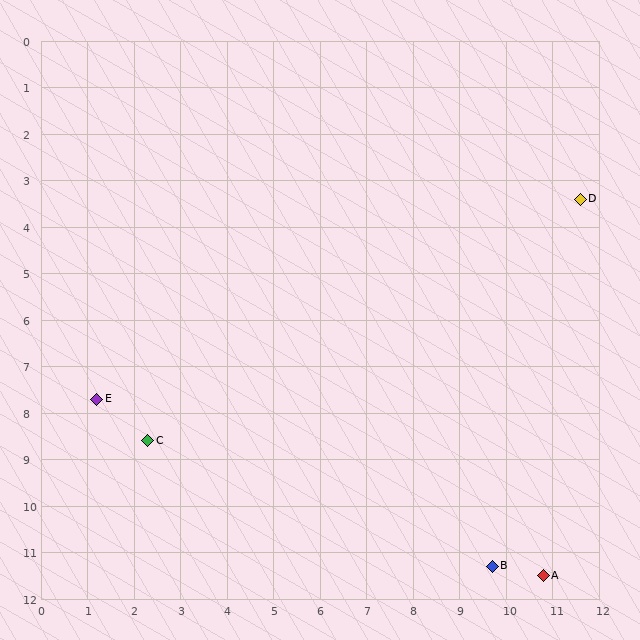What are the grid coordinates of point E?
Point E is at approximately (1.2, 7.7).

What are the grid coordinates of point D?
Point D is at approximately (11.6, 3.4).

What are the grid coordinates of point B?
Point B is at approximately (9.7, 11.3).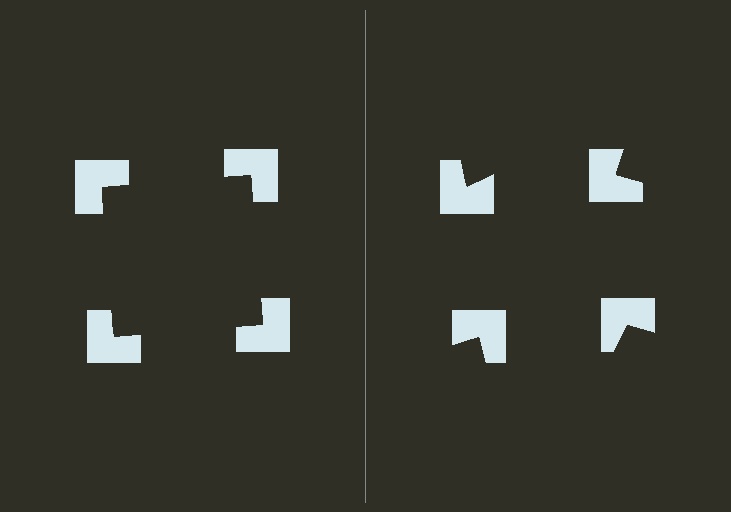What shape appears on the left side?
An illusory square.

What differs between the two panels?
The notched squares are positioned identically on both sides; only the wedge orientations differ. On the left they align to a square; on the right they are misaligned.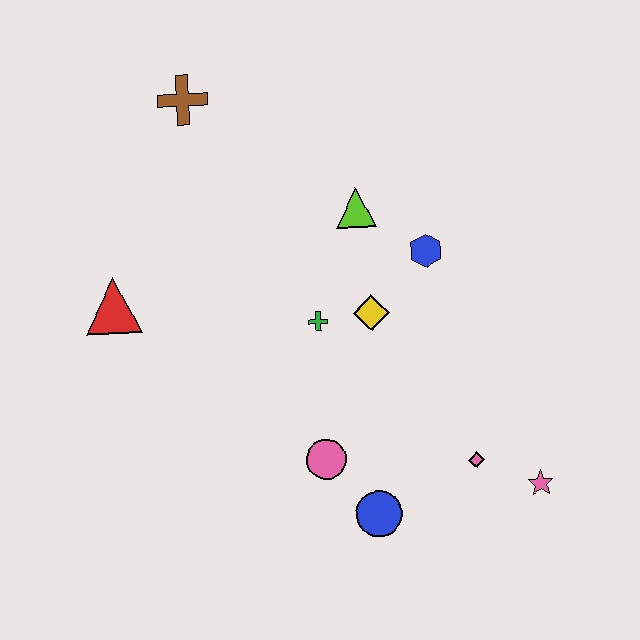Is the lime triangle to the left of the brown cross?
No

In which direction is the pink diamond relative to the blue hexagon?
The pink diamond is below the blue hexagon.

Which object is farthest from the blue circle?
The brown cross is farthest from the blue circle.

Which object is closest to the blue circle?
The pink circle is closest to the blue circle.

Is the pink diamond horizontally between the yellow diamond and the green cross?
No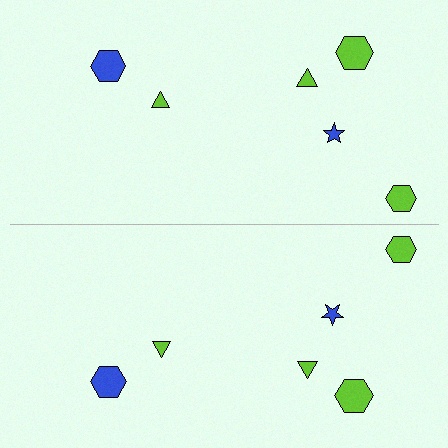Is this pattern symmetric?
Yes, this pattern has bilateral (reflection) symmetry.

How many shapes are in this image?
There are 12 shapes in this image.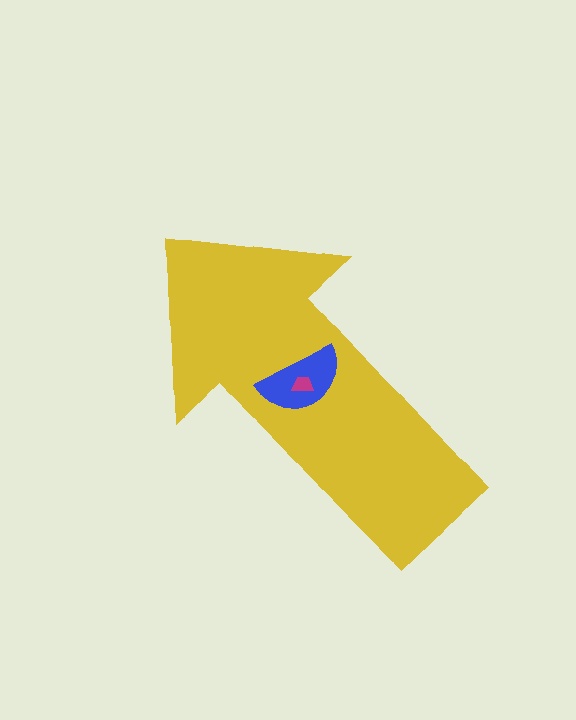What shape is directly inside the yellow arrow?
The blue semicircle.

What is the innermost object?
The magenta trapezoid.